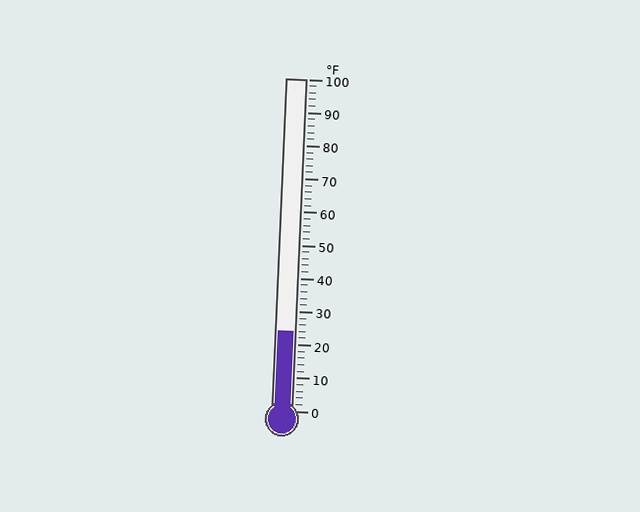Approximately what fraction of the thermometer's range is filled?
The thermometer is filled to approximately 25% of its range.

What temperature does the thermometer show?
The thermometer shows approximately 24°F.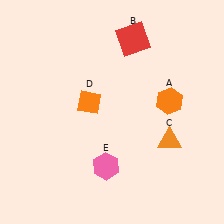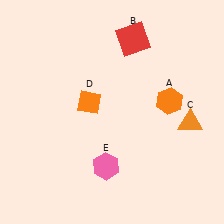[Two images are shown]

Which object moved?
The orange triangle (C) moved right.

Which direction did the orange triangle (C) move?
The orange triangle (C) moved right.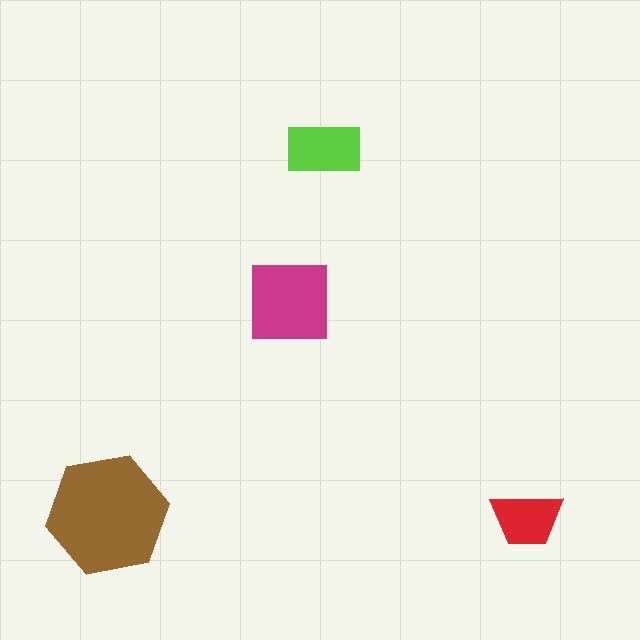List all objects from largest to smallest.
The brown hexagon, the magenta square, the lime rectangle, the red trapezoid.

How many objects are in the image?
There are 4 objects in the image.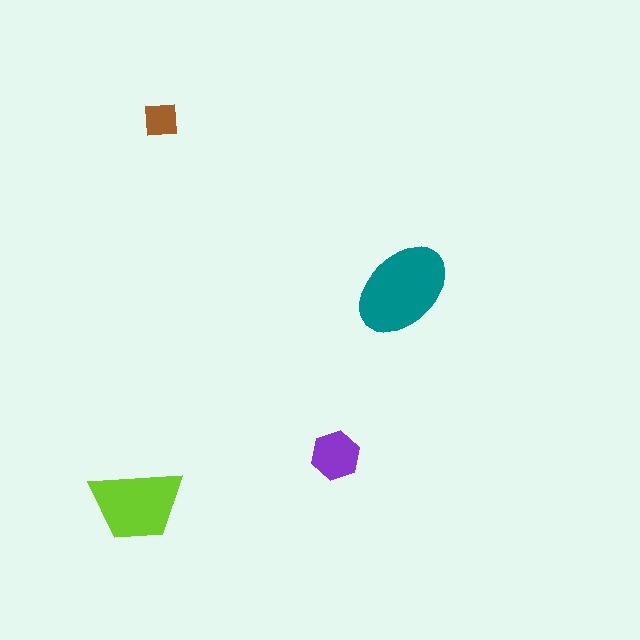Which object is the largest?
The teal ellipse.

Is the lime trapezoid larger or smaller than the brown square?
Larger.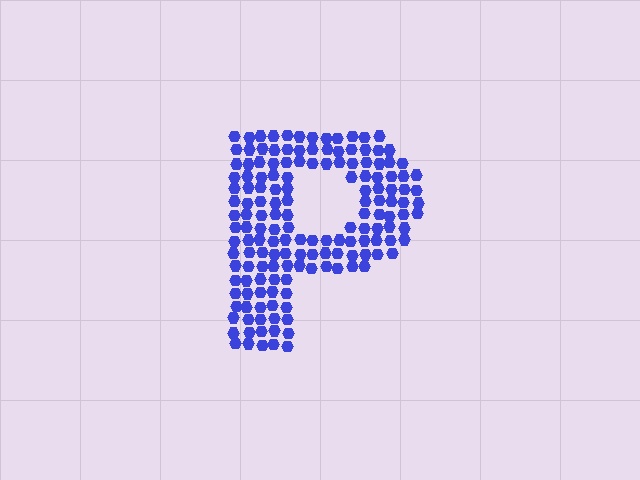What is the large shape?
The large shape is the letter P.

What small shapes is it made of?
It is made of small hexagons.